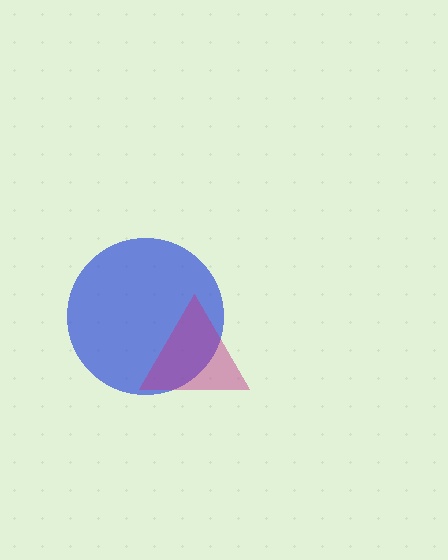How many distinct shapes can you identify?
There are 2 distinct shapes: a blue circle, a magenta triangle.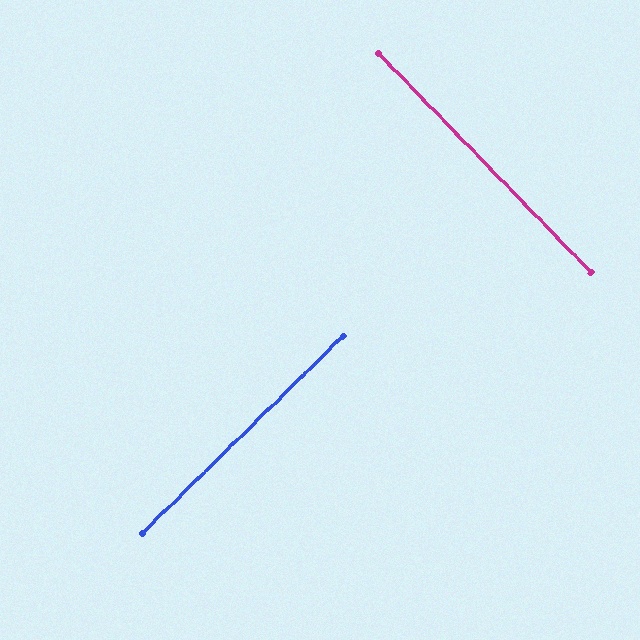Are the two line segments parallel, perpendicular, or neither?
Perpendicular — they meet at approximately 89°.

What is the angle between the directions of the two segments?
Approximately 89 degrees.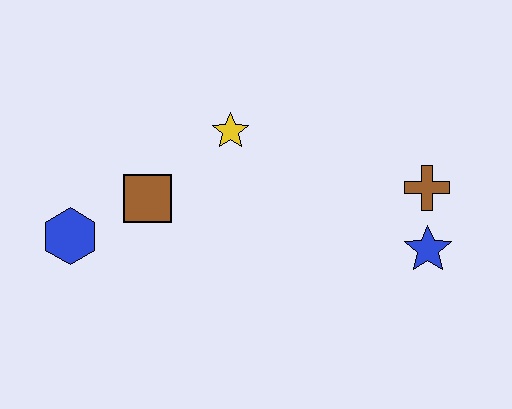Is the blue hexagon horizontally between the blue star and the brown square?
No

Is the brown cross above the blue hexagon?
Yes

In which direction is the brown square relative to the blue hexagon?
The brown square is to the right of the blue hexagon.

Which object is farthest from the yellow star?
The blue star is farthest from the yellow star.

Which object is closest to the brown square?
The blue hexagon is closest to the brown square.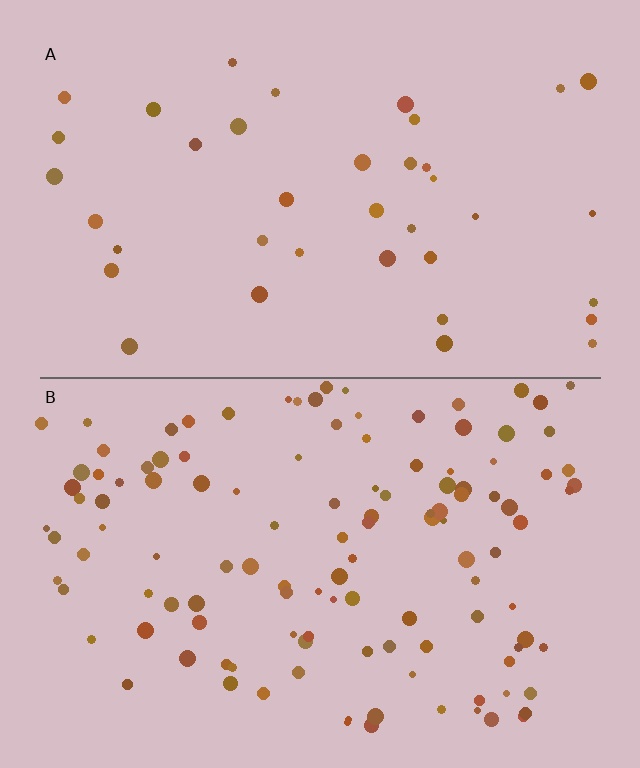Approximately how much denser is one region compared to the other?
Approximately 3.2× — region B over region A.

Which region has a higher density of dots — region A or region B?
B (the bottom).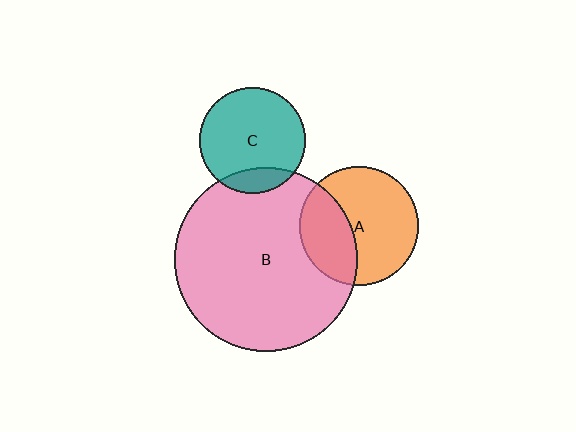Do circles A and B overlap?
Yes.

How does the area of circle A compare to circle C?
Approximately 1.2 times.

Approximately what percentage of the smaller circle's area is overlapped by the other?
Approximately 35%.